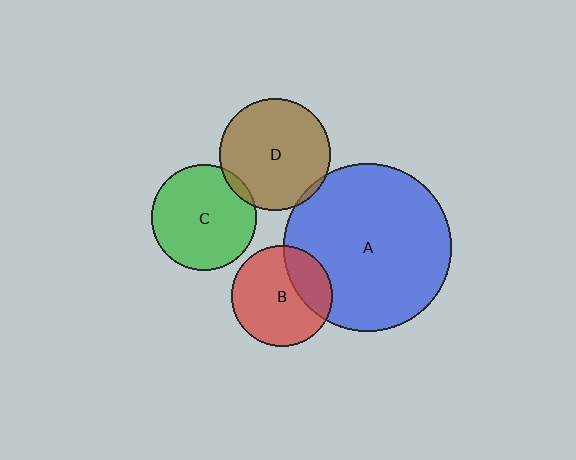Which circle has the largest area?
Circle A (blue).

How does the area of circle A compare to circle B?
Approximately 2.8 times.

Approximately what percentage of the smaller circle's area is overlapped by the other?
Approximately 25%.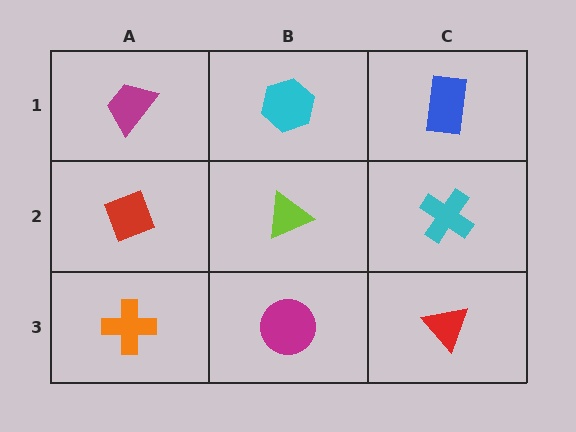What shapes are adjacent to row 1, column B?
A lime triangle (row 2, column B), a magenta trapezoid (row 1, column A), a blue rectangle (row 1, column C).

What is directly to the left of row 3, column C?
A magenta circle.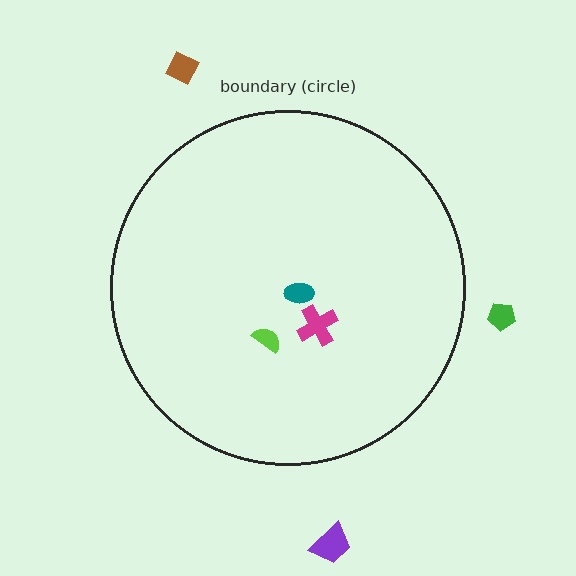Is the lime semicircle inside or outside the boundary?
Inside.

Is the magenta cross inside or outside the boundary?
Inside.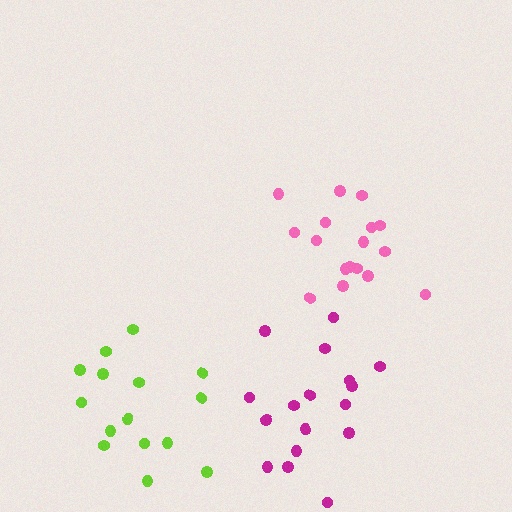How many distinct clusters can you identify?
There are 3 distinct clusters.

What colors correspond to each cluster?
The clusters are colored: lime, pink, magenta.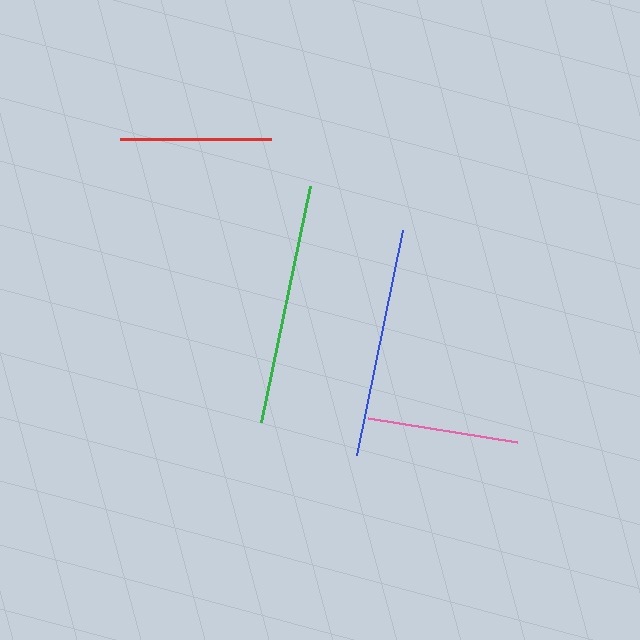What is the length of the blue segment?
The blue segment is approximately 230 pixels long.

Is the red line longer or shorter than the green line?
The green line is longer than the red line.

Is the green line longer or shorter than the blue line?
The green line is longer than the blue line.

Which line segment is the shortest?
The pink line is the shortest at approximately 150 pixels.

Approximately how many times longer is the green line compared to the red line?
The green line is approximately 1.6 times the length of the red line.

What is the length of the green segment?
The green segment is approximately 242 pixels long.